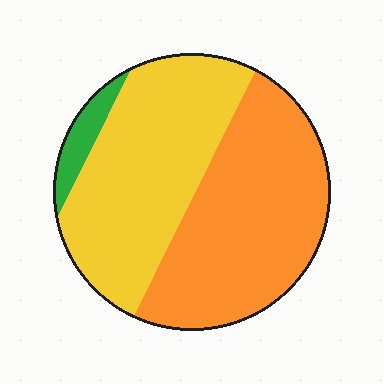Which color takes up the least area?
Green, at roughly 5%.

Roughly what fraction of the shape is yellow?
Yellow covers 46% of the shape.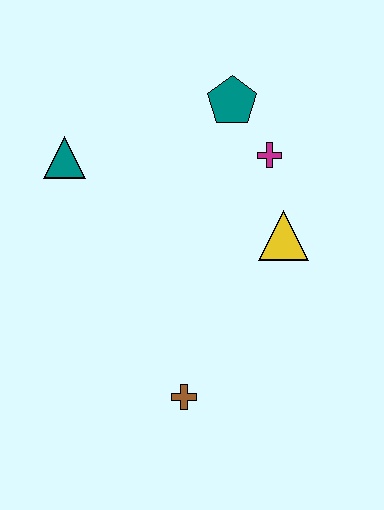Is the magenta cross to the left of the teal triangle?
No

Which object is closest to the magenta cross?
The teal pentagon is closest to the magenta cross.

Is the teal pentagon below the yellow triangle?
No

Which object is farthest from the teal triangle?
The brown cross is farthest from the teal triangle.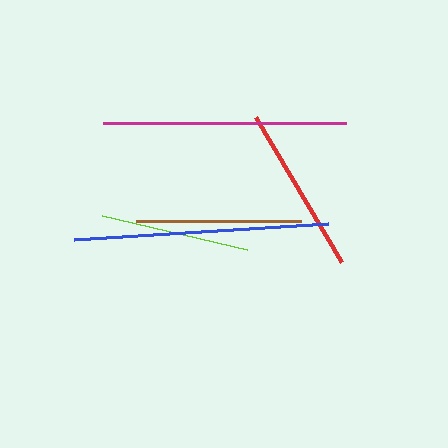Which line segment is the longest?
The blue line is the longest at approximately 254 pixels.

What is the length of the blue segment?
The blue segment is approximately 254 pixels long.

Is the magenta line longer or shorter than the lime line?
The magenta line is longer than the lime line.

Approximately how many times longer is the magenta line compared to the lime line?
The magenta line is approximately 1.6 times the length of the lime line.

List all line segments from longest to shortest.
From longest to shortest: blue, magenta, red, brown, lime.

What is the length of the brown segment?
The brown segment is approximately 166 pixels long.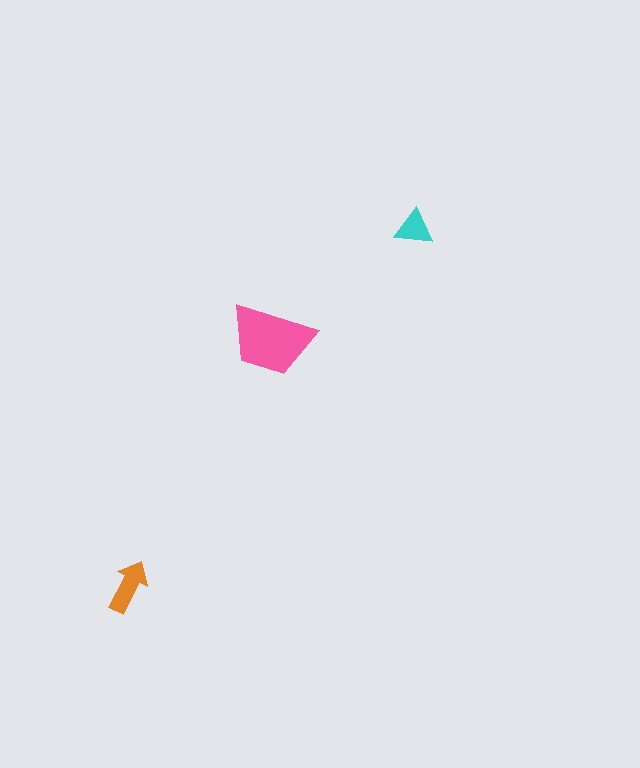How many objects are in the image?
There are 3 objects in the image.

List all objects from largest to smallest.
The pink trapezoid, the orange arrow, the cyan triangle.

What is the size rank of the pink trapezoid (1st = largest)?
1st.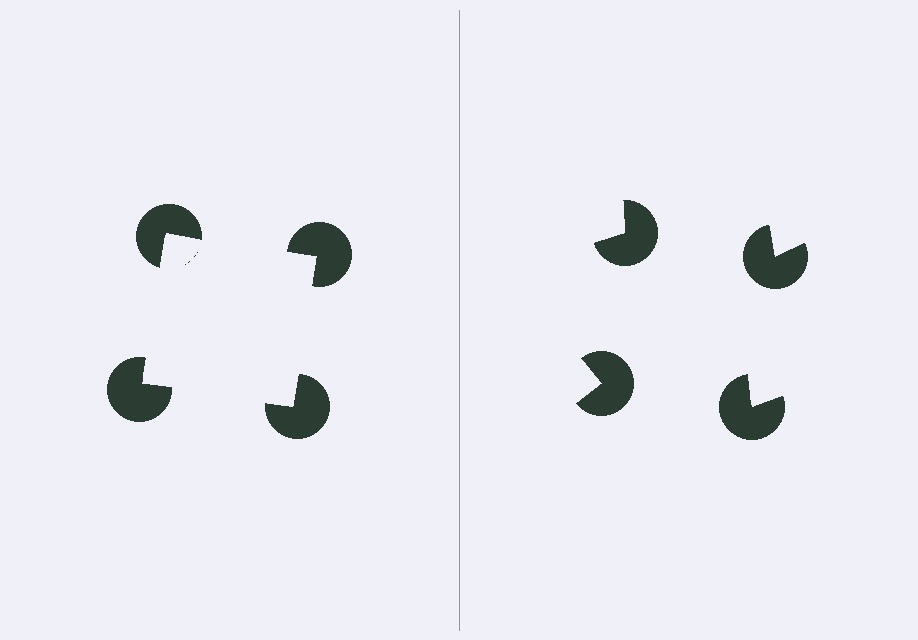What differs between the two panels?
The pac-man discs are positioned identically on both sides; only the wedge orientations differ. On the left they align to a square; on the right they are misaligned.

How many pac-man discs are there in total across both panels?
8 — 4 on each side.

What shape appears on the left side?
An illusory square.